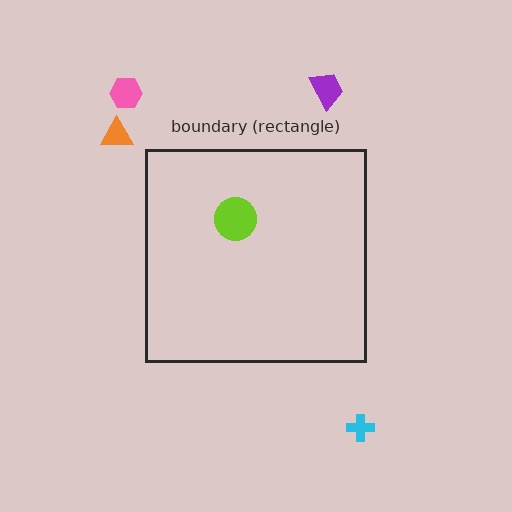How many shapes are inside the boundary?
1 inside, 4 outside.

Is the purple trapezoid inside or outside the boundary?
Outside.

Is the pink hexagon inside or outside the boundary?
Outside.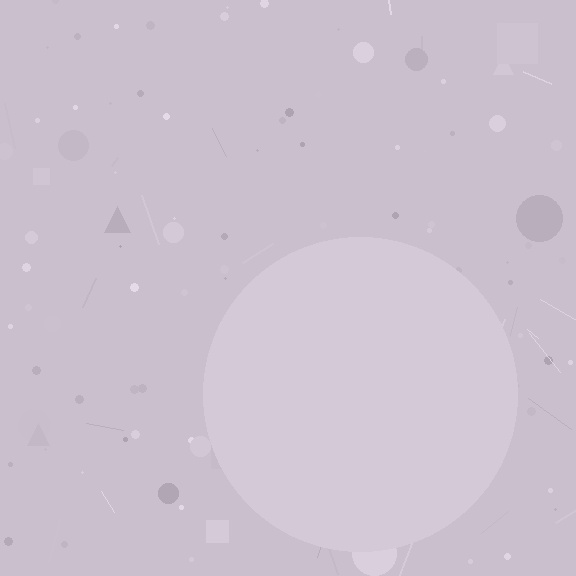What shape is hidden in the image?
A circle is hidden in the image.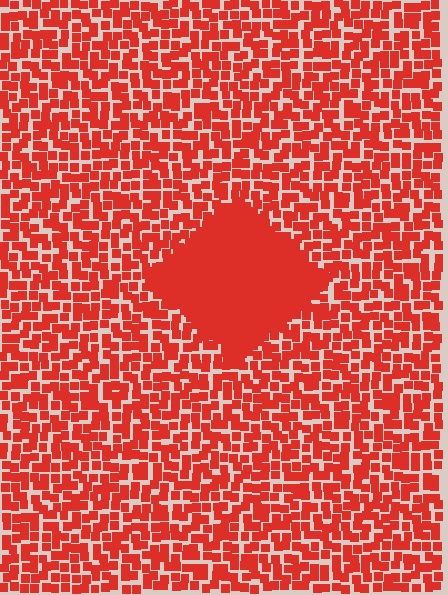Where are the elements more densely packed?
The elements are more densely packed inside the diamond boundary.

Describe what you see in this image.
The image contains small red elements arranged at two different densities. A diamond-shaped region is visible where the elements are more densely packed than the surrounding area.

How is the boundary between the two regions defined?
The boundary is defined by a change in element density (approximately 3.0x ratio). All elements are the same color, size, and shape.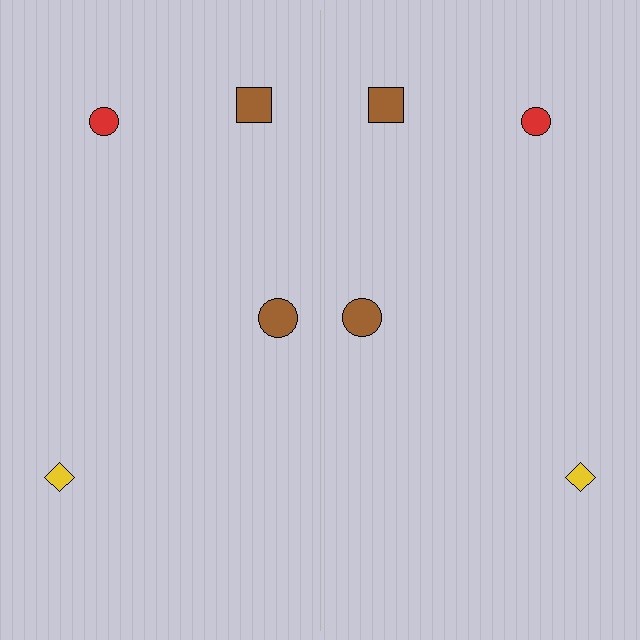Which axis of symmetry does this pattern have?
The pattern has a vertical axis of symmetry running through the center of the image.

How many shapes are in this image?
There are 8 shapes in this image.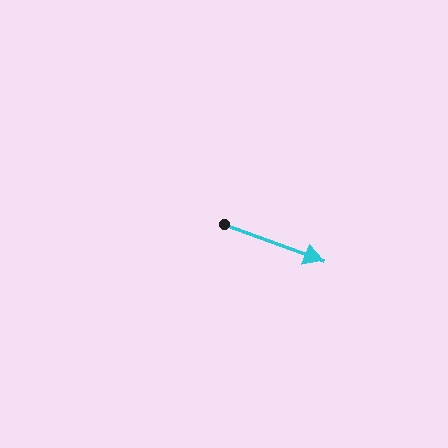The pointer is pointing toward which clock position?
Roughly 4 o'clock.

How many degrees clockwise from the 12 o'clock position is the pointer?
Approximately 110 degrees.